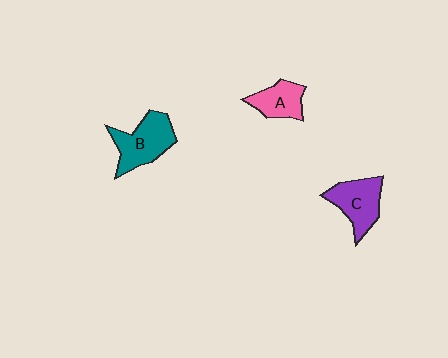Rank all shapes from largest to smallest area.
From largest to smallest: B (teal), C (purple), A (pink).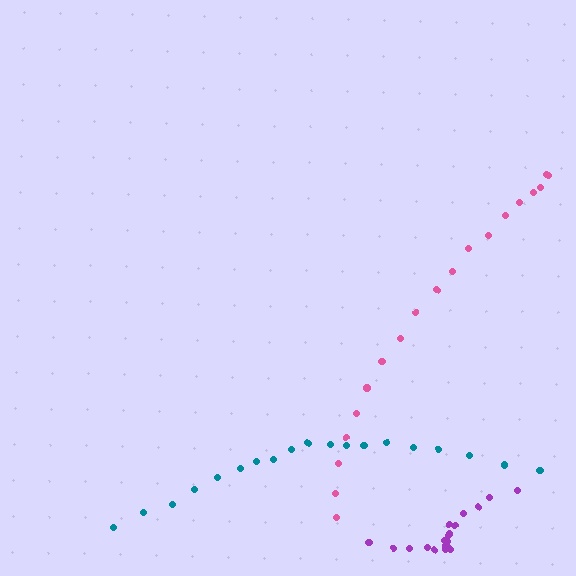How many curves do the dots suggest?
There are 3 distinct paths.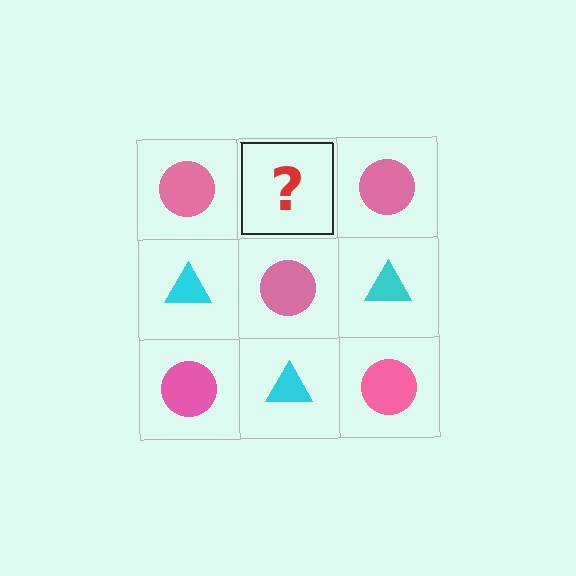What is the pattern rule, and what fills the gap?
The rule is that it alternates pink circle and cyan triangle in a checkerboard pattern. The gap should be filled with a cyan triangle.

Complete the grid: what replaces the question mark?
The question mark should be replaced with a cyan triangle.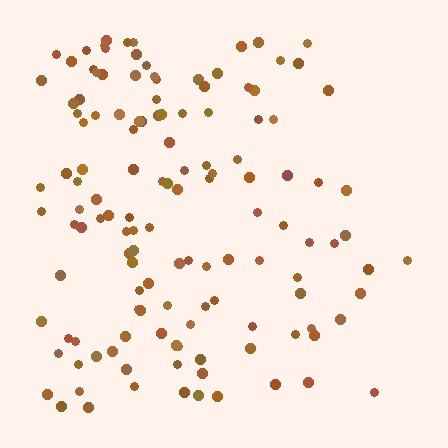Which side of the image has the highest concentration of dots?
The left.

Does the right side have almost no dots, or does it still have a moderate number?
Still a moderate number, just noticeably fewer than the left.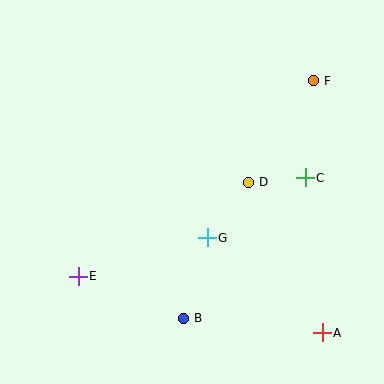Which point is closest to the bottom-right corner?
Point A is closest to the bottom-right corner.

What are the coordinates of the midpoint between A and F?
The midpoint between A and F is at (318, 207).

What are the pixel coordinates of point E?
Point E is at (78, 276).